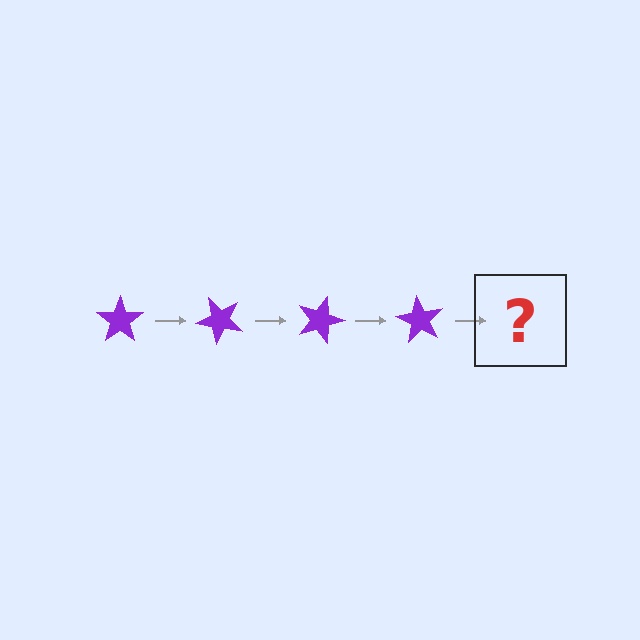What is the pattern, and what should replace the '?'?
The pattern is that the star rotates 45 degrees each step. The '?' should be a purple star rotated 180 degrees.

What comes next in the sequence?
The next element should be a purple star rotated 180 degrees.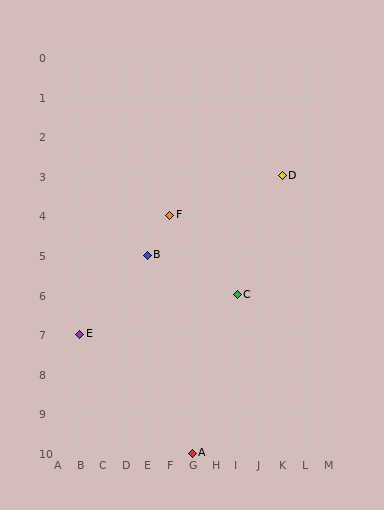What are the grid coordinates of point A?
Point A is at grid coordinates (G, 10).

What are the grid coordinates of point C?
Point C is at grid coordinates (I, 6).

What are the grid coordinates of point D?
Point D is at grid coordinates (K, 3).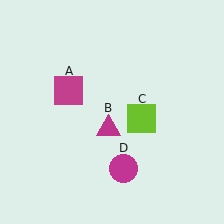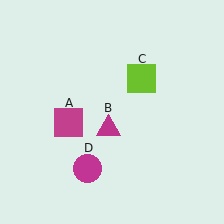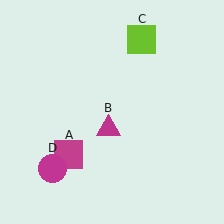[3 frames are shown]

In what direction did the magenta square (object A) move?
The magenta square (object A) moved down.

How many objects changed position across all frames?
3 objects changed position: magenta square (object A), lime square (object C), magenta circle (object D).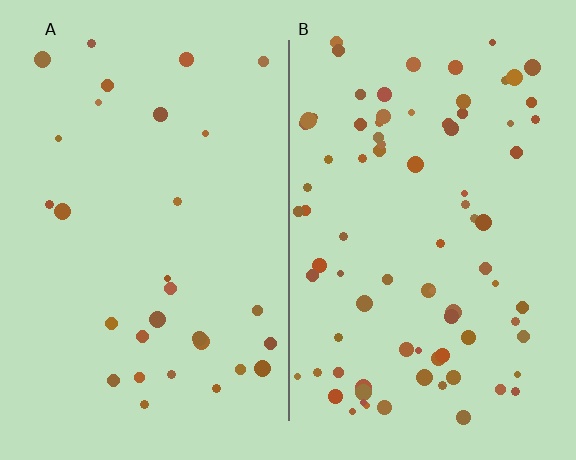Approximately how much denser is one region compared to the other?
Approximately 2.8× — region B over region A.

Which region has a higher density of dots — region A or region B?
B (the right).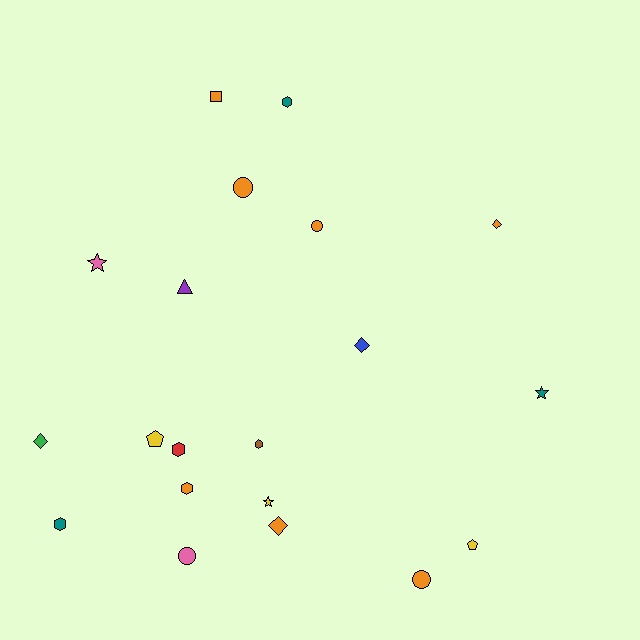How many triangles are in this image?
There is 1 triangle.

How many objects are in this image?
There are 20 objects.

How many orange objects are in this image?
There are 7 orange objects.